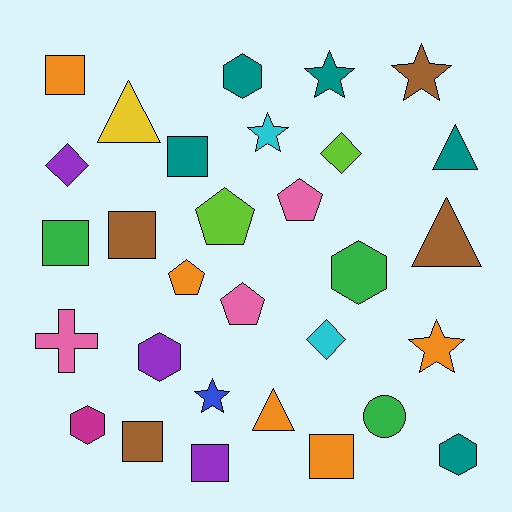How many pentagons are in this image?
There are 4 pentagons.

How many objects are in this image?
There are 30 objects.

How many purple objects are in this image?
There are 3 purple objects.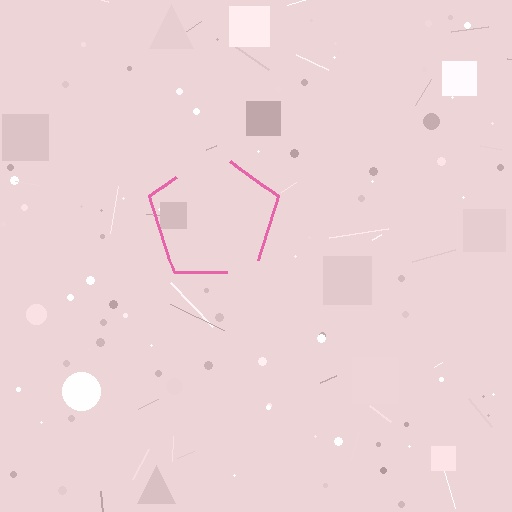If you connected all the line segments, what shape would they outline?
They would outline a pentagon.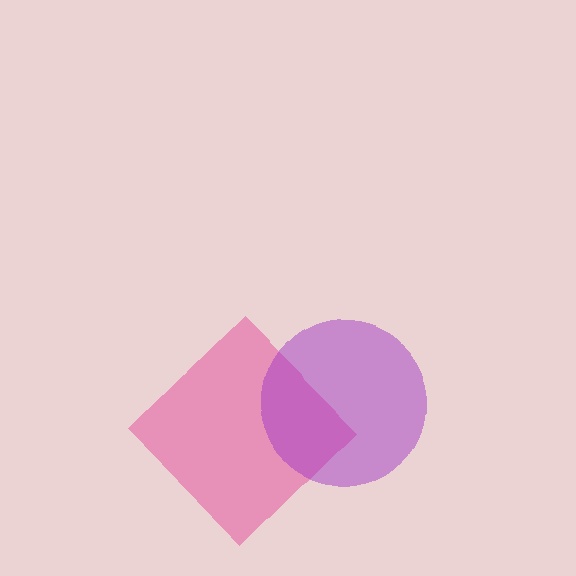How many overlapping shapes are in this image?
There are 2 overlapping shapes in the image.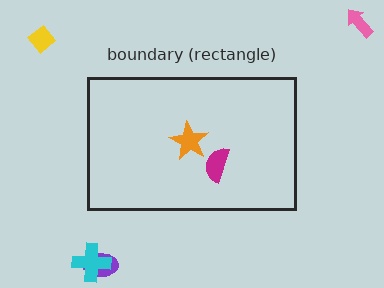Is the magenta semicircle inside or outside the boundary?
Inside.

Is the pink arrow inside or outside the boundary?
Outside.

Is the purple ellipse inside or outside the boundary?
Outside.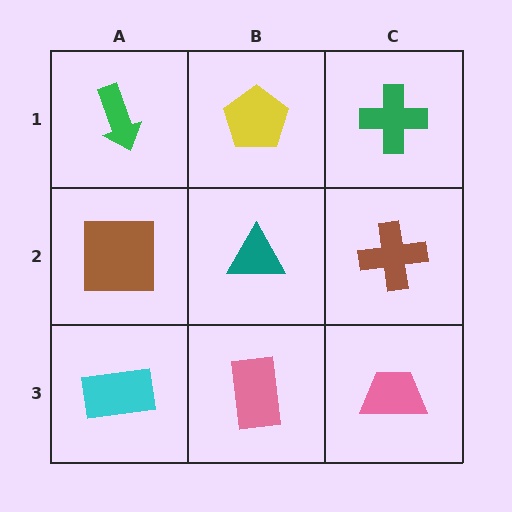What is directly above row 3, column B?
A teal triangle.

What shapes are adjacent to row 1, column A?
A brown square (row 2, column A), a yellow pentagon (row 1, column B).